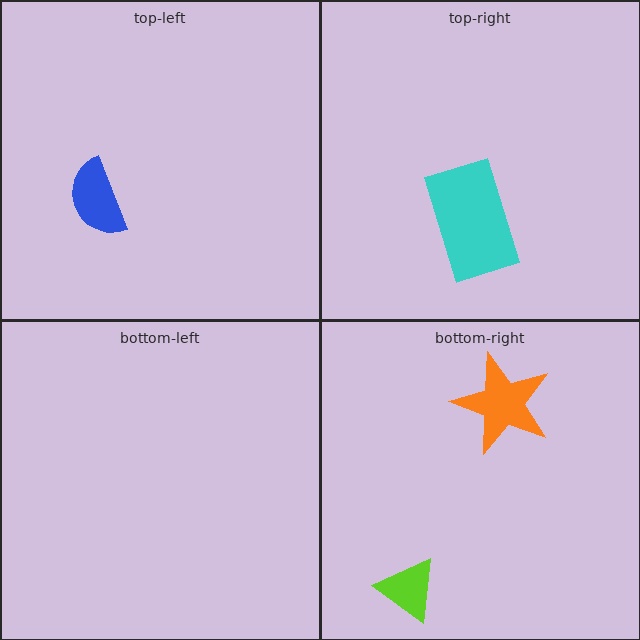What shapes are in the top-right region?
The cyan rectangle.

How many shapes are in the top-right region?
1.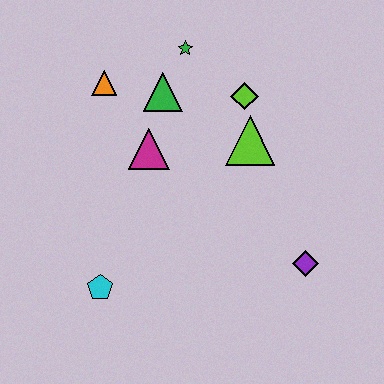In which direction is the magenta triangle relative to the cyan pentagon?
The magenta triangle is above the cyan pentagon.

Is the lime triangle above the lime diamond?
No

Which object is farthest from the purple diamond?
The orange triangle is farthest from the purple diamond.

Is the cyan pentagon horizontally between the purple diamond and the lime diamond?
No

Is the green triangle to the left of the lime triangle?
Yes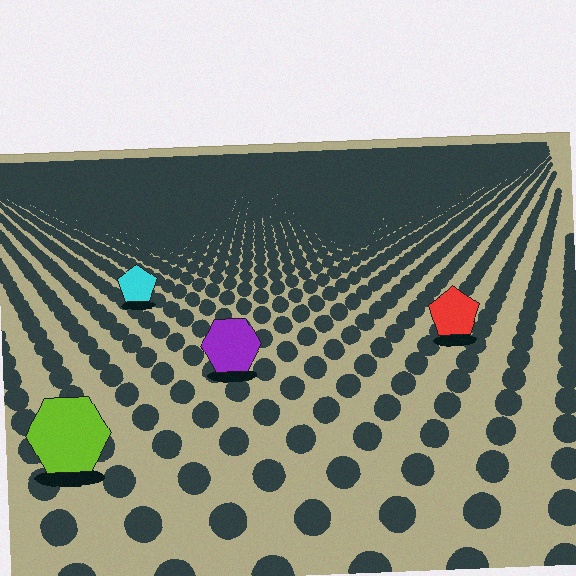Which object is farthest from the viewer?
The cyan pentagon is farthest from the viewer. It appears smaller and the ground texture around it is denser.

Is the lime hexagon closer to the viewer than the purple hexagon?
Yes. The lime hexagon is closer — you can tell from the texture gradient: the ground texture is coarser near it.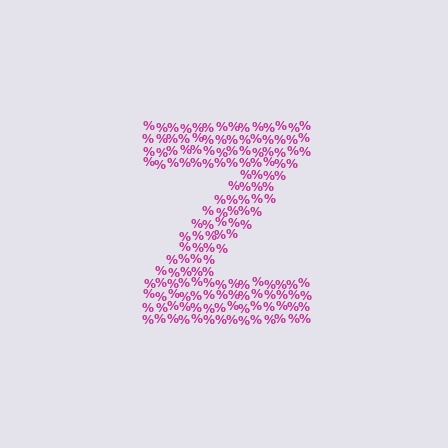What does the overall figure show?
The overall figure shows the letter Z.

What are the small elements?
The small elements are percent signs.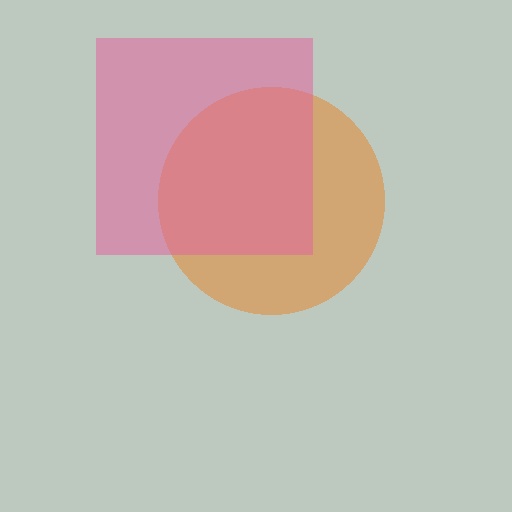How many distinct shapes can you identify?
There are 2 distinct shapes: an orange circle, a pink square.